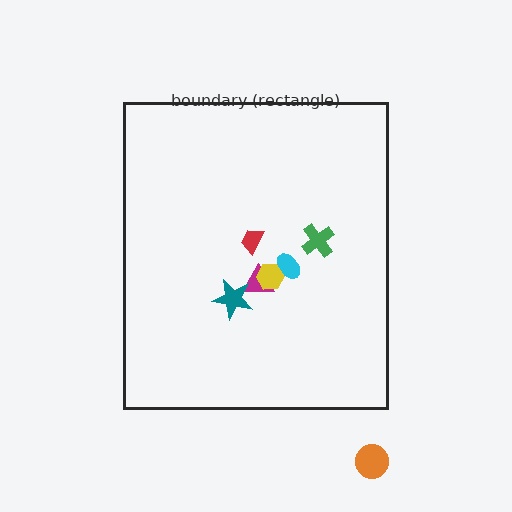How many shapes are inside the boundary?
6 inside, 1 outside.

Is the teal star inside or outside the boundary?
Inside.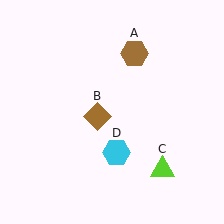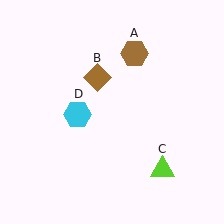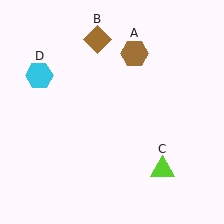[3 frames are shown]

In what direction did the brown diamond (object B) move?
The brown diamond (object B) moved up.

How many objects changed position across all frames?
2 objects changed position: brown diamond (object B), cyan hexagon (object D).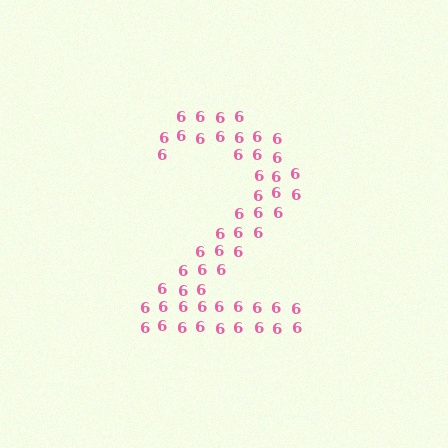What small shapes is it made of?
It is made of small digit 6's.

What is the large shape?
The large shape is the digit 2.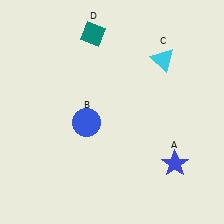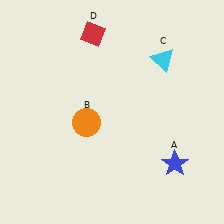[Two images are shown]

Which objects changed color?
B changed from blue to orange. D changed from teal to red.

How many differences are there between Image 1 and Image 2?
There are 2 differences between the two images.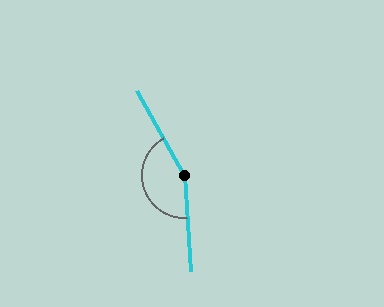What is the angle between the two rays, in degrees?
Approximately 155 degrees.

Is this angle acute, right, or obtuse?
It is obtuse.